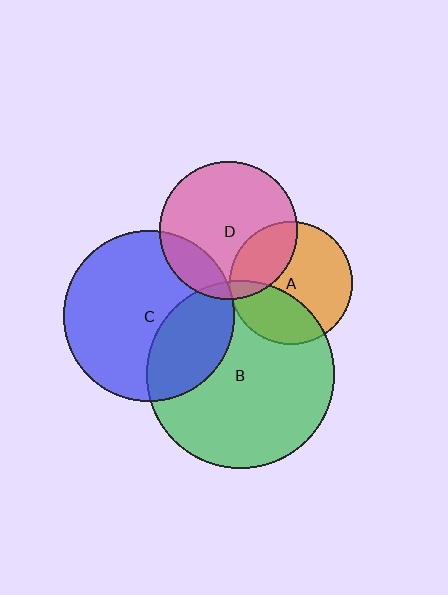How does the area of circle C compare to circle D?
Approximately 1.5 times.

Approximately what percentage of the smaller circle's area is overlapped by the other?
Approximately 30%.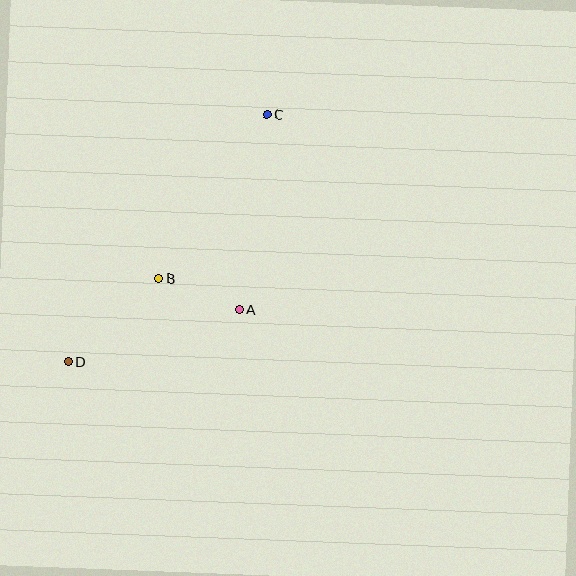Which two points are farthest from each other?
Points C and D are farthest from each other.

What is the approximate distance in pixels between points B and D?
The distance between B and D is approximately 123 pixels.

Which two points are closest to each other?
Points A and B are closest to each other.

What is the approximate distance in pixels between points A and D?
The distance between A and D is approximately 179 pixels.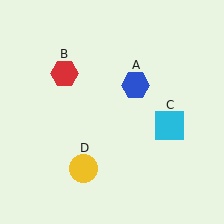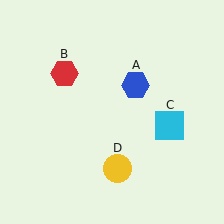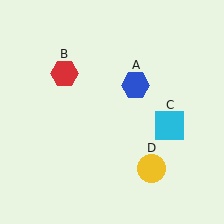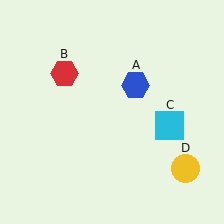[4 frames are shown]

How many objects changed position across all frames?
1 object changed position: yellow circle (object D).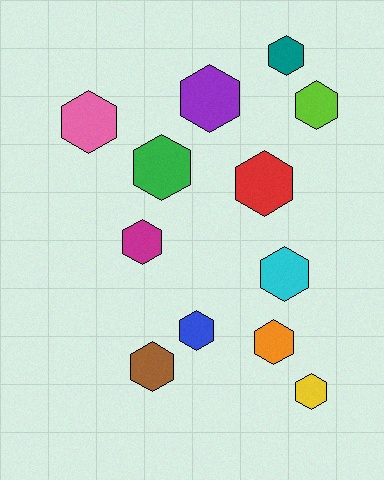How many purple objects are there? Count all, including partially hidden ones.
There is 1 purple object.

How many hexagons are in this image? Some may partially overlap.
There are 12 hexagons.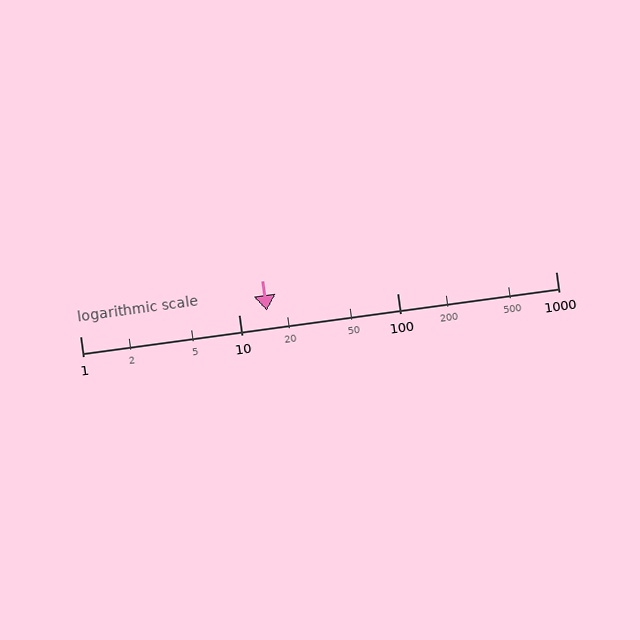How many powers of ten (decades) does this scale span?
The scale spans 3 decades, from 1 to 1000.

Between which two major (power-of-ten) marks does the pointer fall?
The pointer is between 10 and 100.